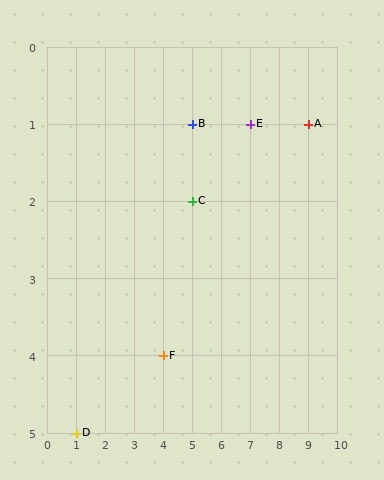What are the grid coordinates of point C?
Point C is at grid coordinates (5, 2).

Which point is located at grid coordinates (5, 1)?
Point B is at (5, 1).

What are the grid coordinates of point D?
Point D is at grid coordinates (1, 5).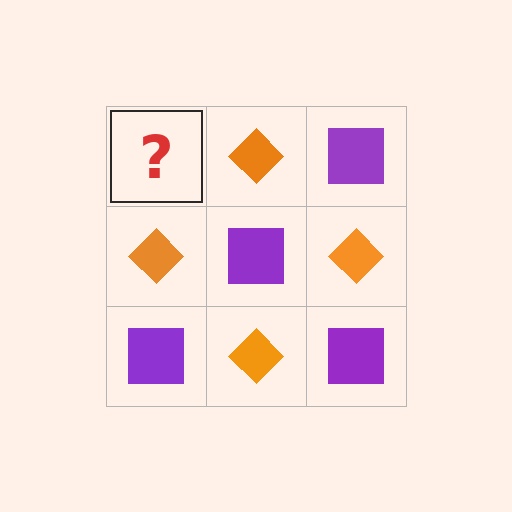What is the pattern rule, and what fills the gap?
The rule is that it alternates purple square and orange diamond in a checkerboard pattern. The gap should be filled with a purple square.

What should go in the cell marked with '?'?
The missing cell should contain a purple square.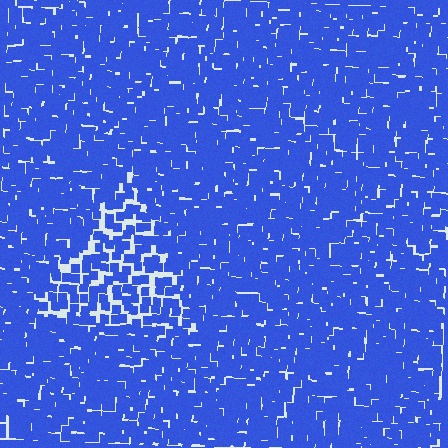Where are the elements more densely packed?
The elements are more densely packed outside the triangle boundary.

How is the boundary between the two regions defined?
The boundary is defined by a change in element density (approximately 1.8x ratio). All elements are the same color, size, and shape.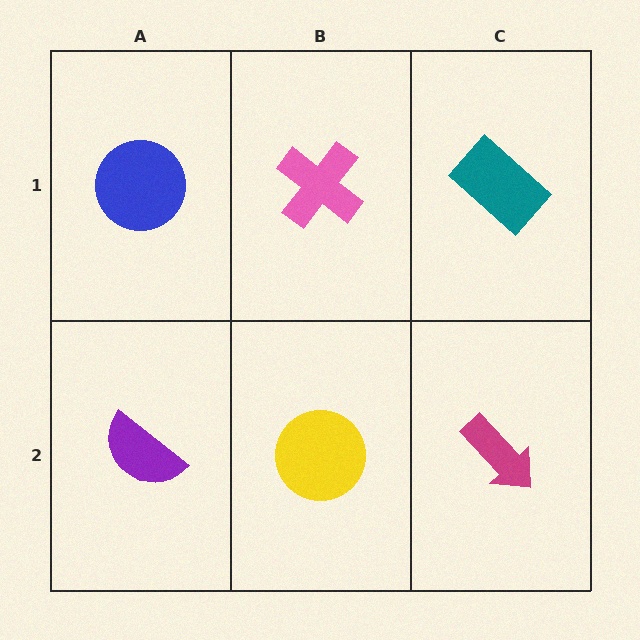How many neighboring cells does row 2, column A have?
2.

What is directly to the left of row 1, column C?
A pink cross.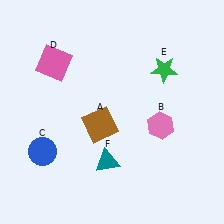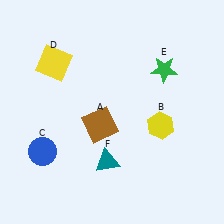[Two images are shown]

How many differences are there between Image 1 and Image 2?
There are 2 differences between the two images.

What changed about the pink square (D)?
In Image 1, D is pink. In Image 2, it changed to yellow.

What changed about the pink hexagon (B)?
In Image 1, B is pink. In Image 2, it changed to yellow.